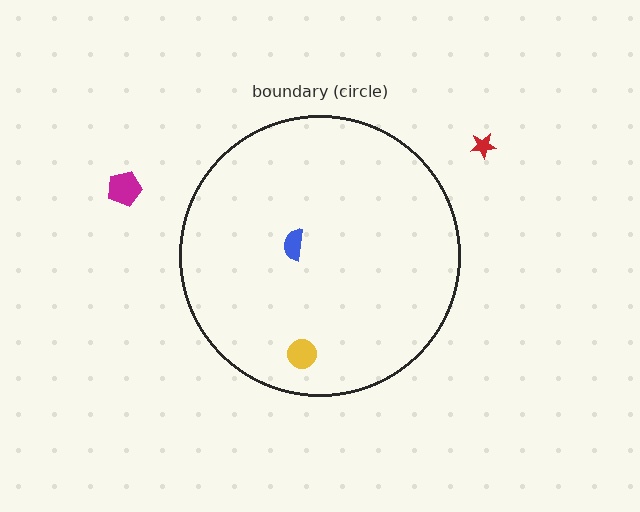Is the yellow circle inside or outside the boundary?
Inside.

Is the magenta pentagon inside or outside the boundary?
Outside.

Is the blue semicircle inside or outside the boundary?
Inside.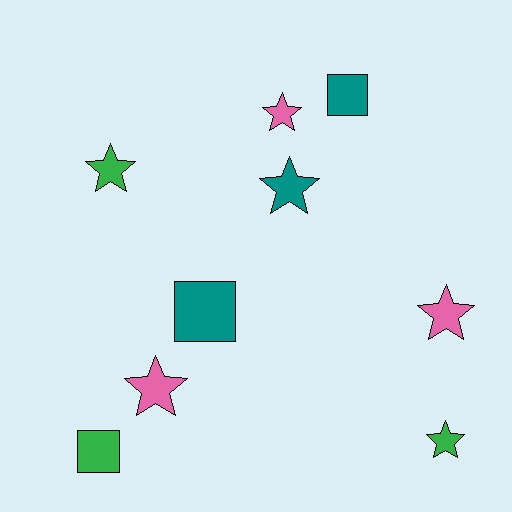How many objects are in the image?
There are 9 objects.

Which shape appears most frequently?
Star, with 6 objects.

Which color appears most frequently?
Pink, with 3 objects.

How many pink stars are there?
There are 3 pink stars.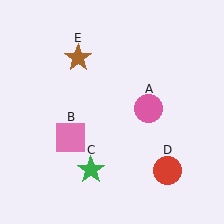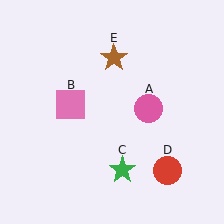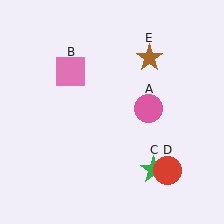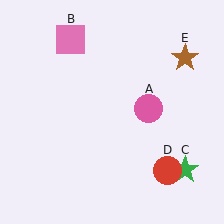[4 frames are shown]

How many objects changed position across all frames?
3 objects changed position: pink square (object B), green star (object C), brown star (object E).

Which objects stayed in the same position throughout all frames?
Pink circle (object A) and red circle (object D) remained stationary.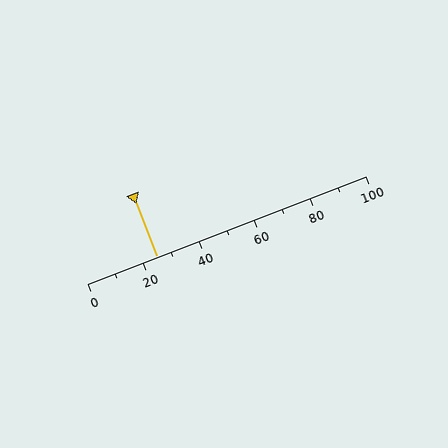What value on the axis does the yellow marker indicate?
The marker indicates approximately 25.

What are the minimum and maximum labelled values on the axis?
The axis runs from 0 to 100.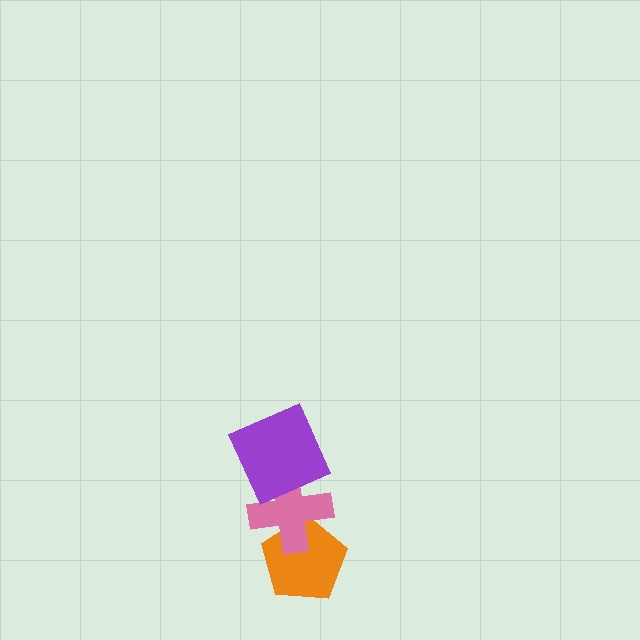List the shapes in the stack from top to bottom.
From top to bottom: the purple square, the pink cross, the orange pentagon.